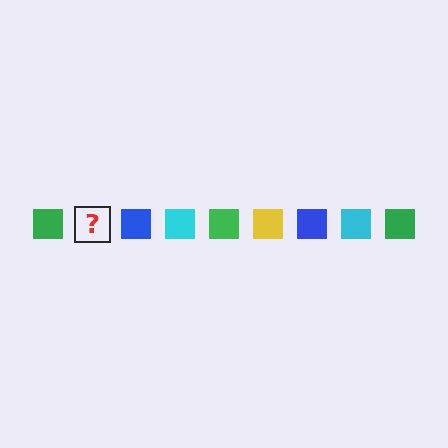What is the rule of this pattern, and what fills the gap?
The rule is that the pattern cycles through green, yellow, blue, cyan squares. The gap should be filled with a yellow square.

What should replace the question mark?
The question mark should be replaced with a yellow square.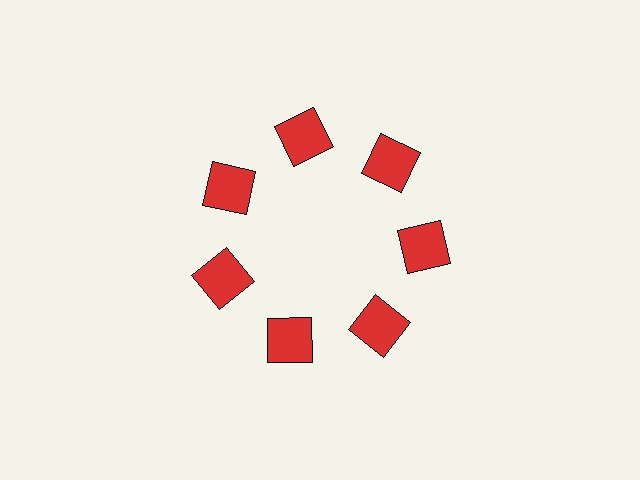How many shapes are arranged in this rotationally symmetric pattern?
There are 7 shapes, arranged in 7 groups of 1.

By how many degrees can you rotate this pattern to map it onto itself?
The pattern maps onto itself every 51 degrees of rotation.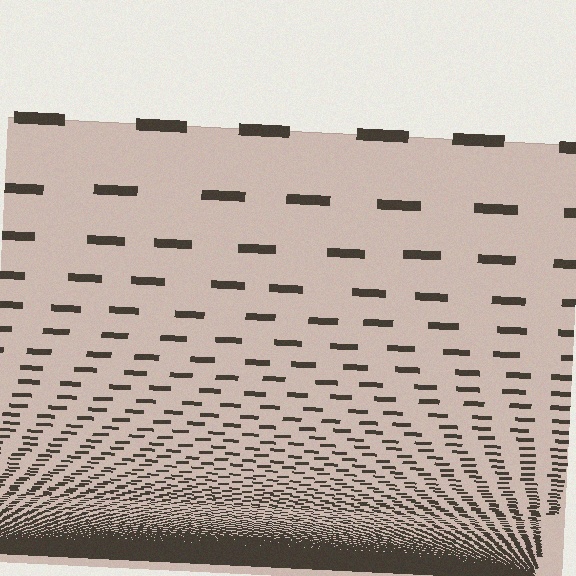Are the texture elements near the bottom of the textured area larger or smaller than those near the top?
Smaller. The gradient is inverted — elements near the bottom are smaller and denser.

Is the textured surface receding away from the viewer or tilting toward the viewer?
The surface appears to tilt toward the viewer. Texture elements get larger and sparser toward the top.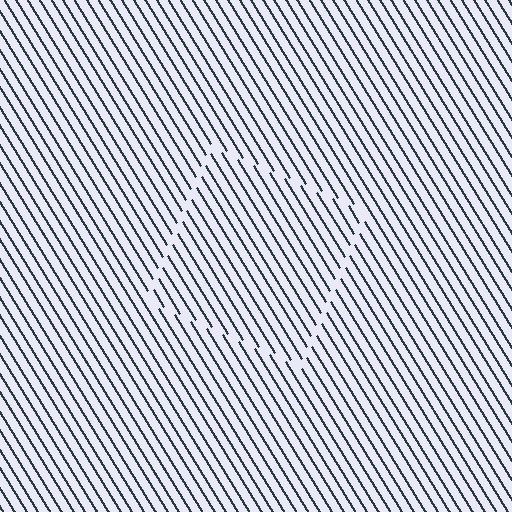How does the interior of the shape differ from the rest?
The interior of the shape contains the same grating, shifted by half a period — the contour is defined by the phase discontinuity where line-ends from the inner and outer gratings abut.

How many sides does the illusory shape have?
4 sides — the line-ends trace a square.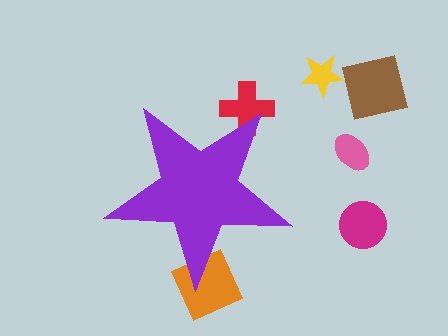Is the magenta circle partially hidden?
No, the magenta circle is fully visible.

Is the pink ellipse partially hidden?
No, the pink ellipse is fully visible.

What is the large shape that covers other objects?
A purple star.